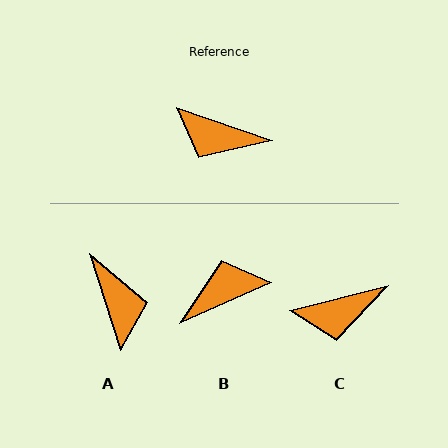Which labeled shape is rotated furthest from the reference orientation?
B, about 137 degrees away.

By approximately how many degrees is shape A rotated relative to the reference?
Approximately 127 degrees counter-clockwise.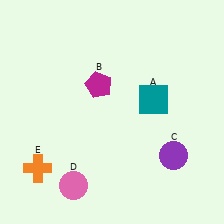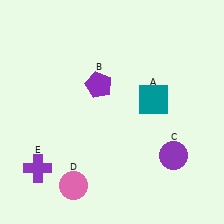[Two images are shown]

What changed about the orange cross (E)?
In Image 1, E is orange. In Image 2, it changed to purple.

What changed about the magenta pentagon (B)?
In Image 1, B is magenta. In Image 2, it changed to purple.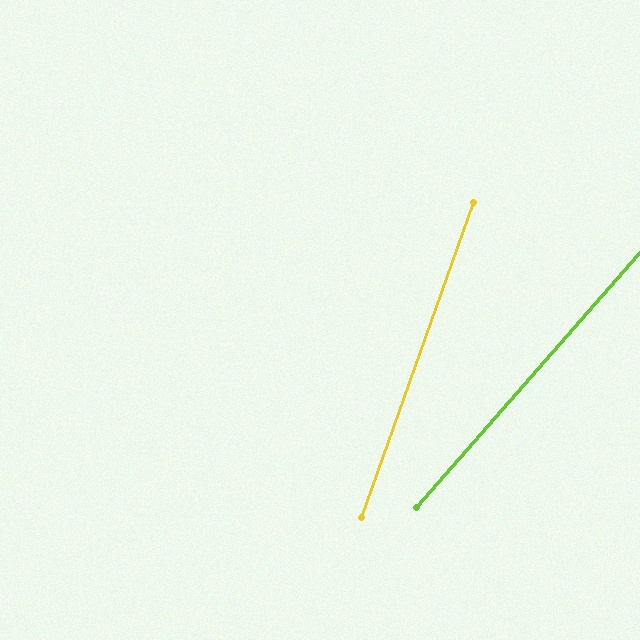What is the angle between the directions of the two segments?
Approximately 22 degrees.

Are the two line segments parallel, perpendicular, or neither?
Neither parallel nor perpendicular — they differ by about 22°.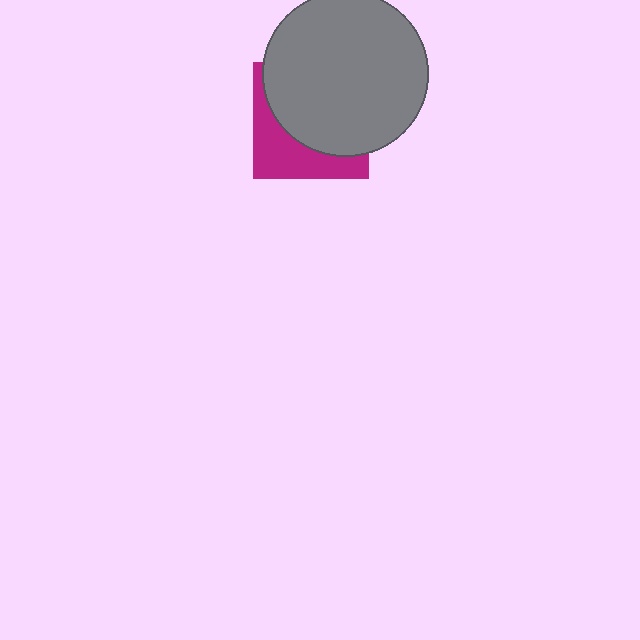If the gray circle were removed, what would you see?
You would see the complete magenta square.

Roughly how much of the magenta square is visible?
A small part of it is visible (roughly 36%).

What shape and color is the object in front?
The object in front is a gray circle.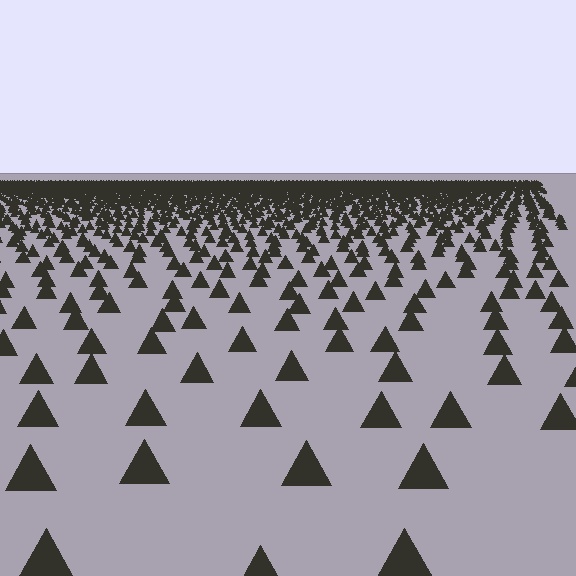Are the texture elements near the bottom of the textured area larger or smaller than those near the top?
Larger. Near the bottom, elements are closer to the viewer and appear at a bigger on-screen size.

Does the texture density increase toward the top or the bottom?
Density increases toward the top.